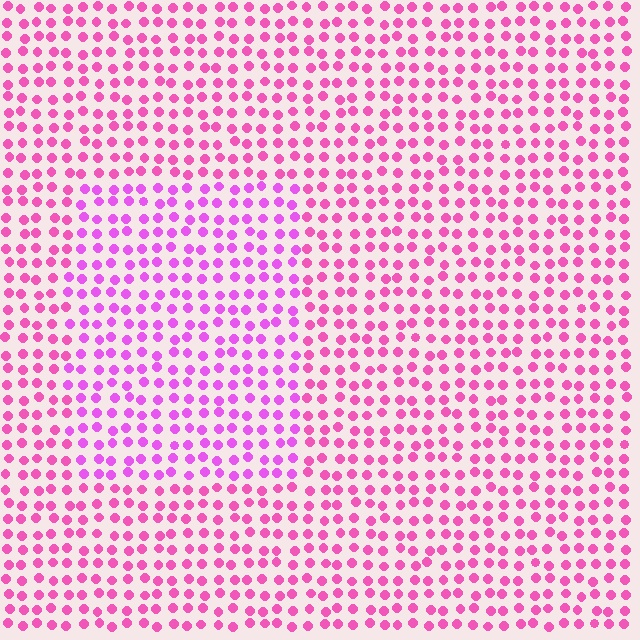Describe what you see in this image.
The image is filled with small pink elements in a uniform arrangement. A rectangle-shaped region is visible where the elements are tinted to a slightly different hue, forming a subtle color boundary.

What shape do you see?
I see a rectangle.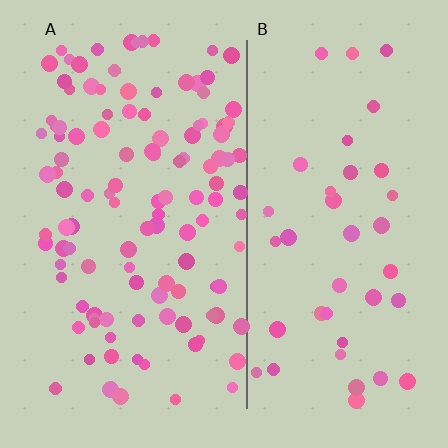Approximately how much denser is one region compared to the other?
Approximately 2.7× — region A over region B.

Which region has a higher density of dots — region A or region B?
A (the left).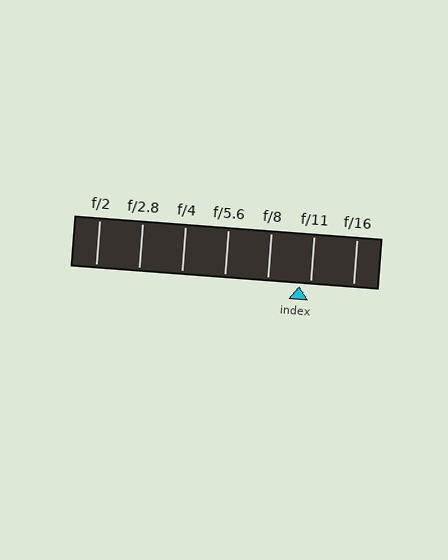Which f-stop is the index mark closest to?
The index mark is closest to f/11.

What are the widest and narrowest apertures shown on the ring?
The widest aperture shown is f/2 and the narrowest is f/16.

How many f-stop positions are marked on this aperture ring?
There are 7 f-stop positions marked.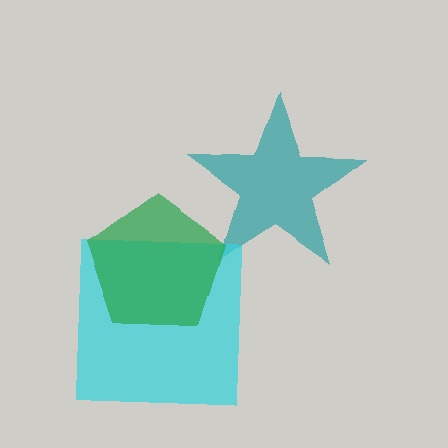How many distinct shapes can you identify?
There are 3 distinct shapes: a teal star, a cyan square, a green pentagon.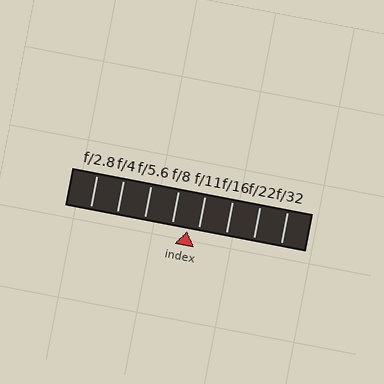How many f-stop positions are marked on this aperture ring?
There are 8 f-stop positions marked.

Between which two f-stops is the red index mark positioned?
The index mark is between f/8 and f/11.